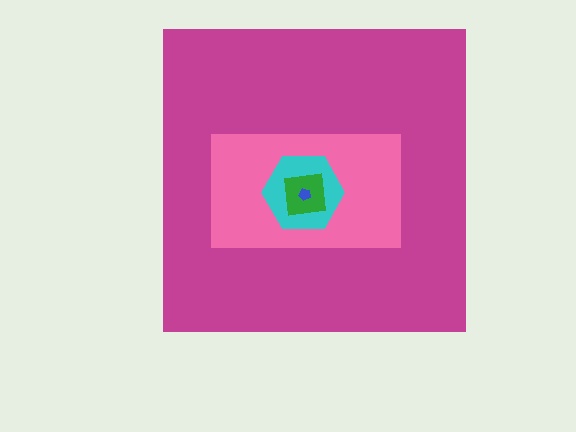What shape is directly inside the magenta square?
The pink rectangle.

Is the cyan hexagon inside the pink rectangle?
Yes.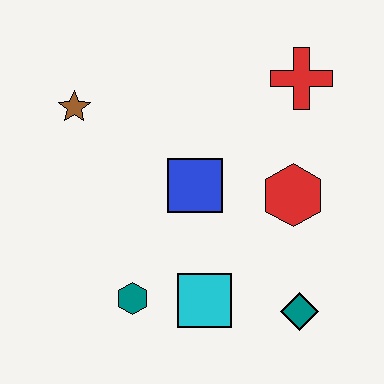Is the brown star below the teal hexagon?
No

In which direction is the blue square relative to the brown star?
The blue square is to the right of the brown star.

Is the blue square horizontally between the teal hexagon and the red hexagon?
Yes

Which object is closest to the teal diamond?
The cyan square is closest to the teal diamond.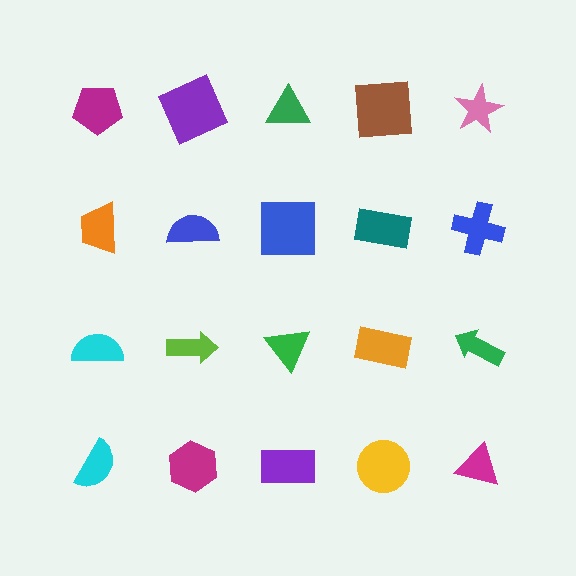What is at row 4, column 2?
A magenta hexagon.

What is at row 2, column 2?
A blue semicircle.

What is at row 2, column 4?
A teal rectangle.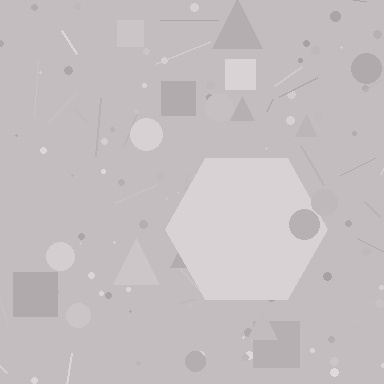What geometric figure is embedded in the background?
A hexagon is embedded in the background.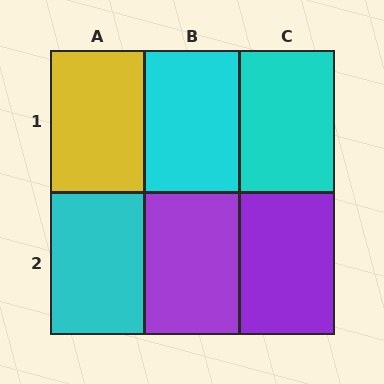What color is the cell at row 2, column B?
Purple.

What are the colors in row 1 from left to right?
Yellow, cyan, cyan.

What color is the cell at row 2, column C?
Purple.